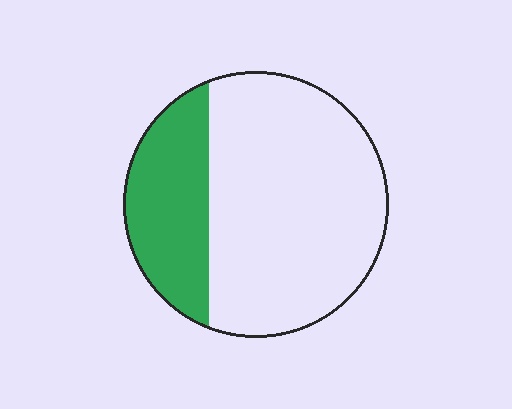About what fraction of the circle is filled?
About one quarter (1/4).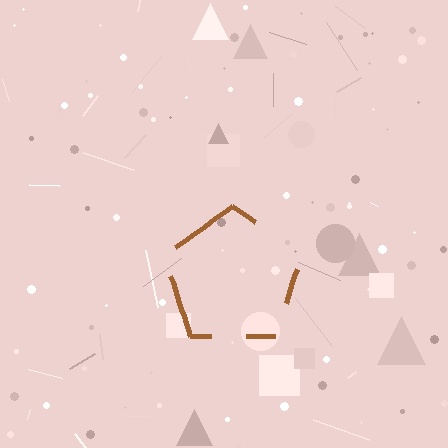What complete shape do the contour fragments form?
The contour fragments form a pentagon.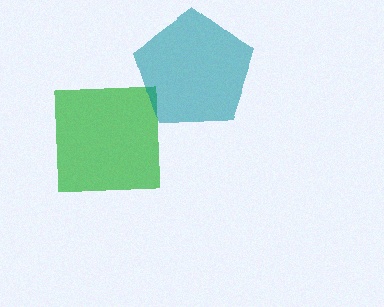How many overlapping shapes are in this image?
There are 2 overlapping shapes in the image.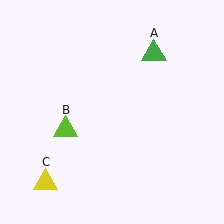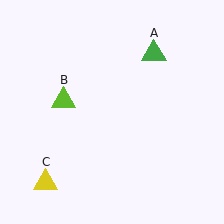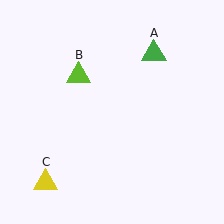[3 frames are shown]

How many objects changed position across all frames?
1 object changed position: lime triangle (object B).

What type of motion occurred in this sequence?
The lime triangle (object B) rotated clockwise around the center of the scene.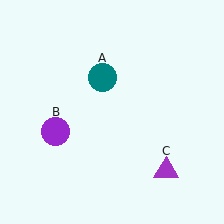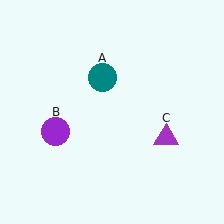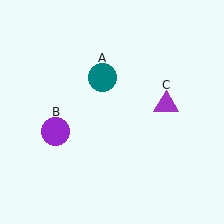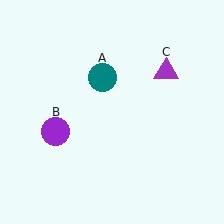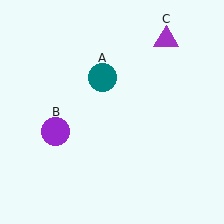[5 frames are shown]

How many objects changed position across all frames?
1 object changed position: purple triangle (object C).